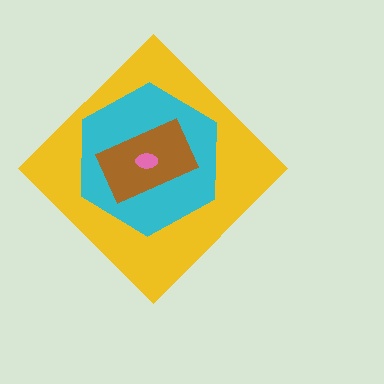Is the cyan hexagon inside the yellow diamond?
Yes.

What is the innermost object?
The pink ellipse.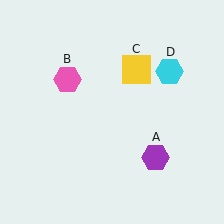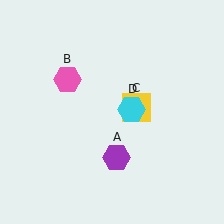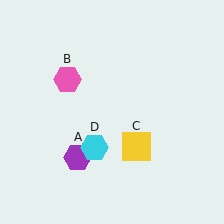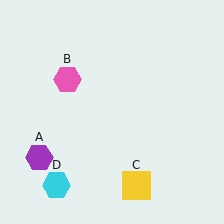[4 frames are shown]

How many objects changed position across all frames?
3 objects changed position: purple hexagon (object A), yellow square (object C), cyan hexagon (object D).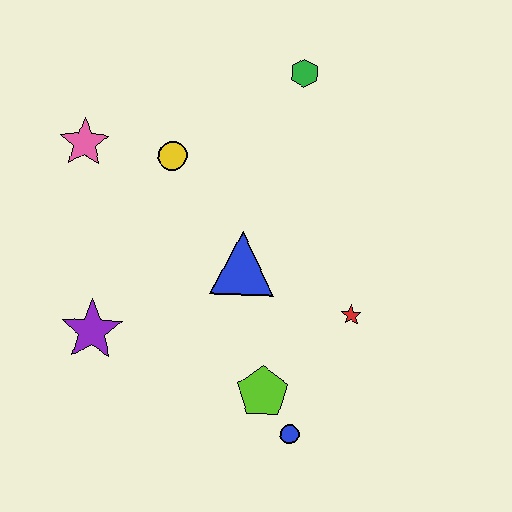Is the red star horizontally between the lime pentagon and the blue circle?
No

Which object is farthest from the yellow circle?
The blue circle is farthest from the yellow circle.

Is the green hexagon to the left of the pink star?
No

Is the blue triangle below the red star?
No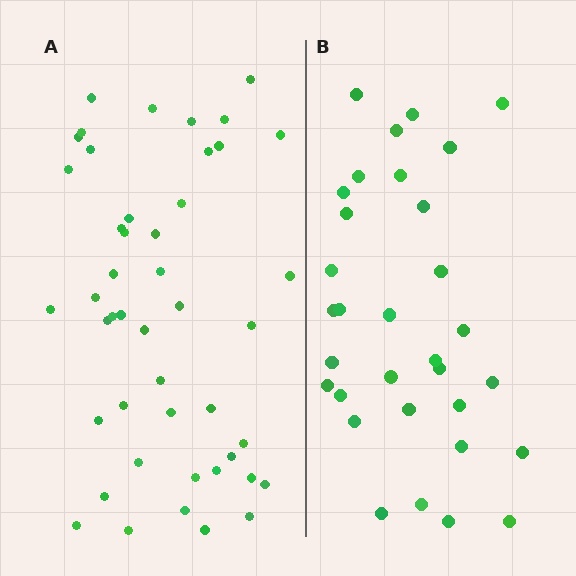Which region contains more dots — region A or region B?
Region A (the left region) has more dots.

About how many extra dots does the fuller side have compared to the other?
Region A has approximately 15 more dots than region B.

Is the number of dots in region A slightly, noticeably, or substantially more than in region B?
Region A has noticeably more, but not dramatically so. The ratio is roughly 1.4 to 1.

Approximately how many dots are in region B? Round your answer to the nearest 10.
About 30 dots. (The exact count is 32, which rounds to 30.)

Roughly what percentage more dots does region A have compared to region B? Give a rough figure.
About 45% more.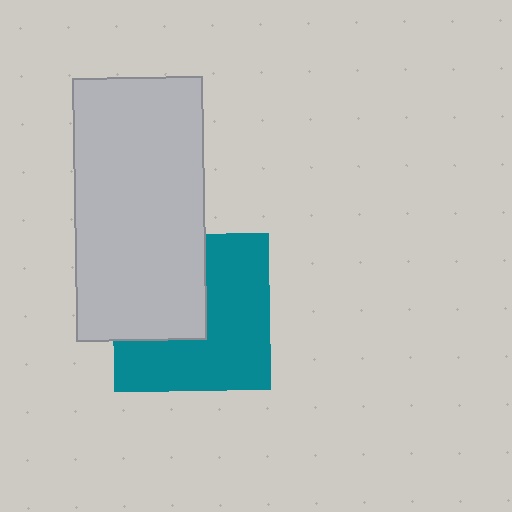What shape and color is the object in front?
The object in front is a light gray rectangle.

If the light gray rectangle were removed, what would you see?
You would see the complete teal square.